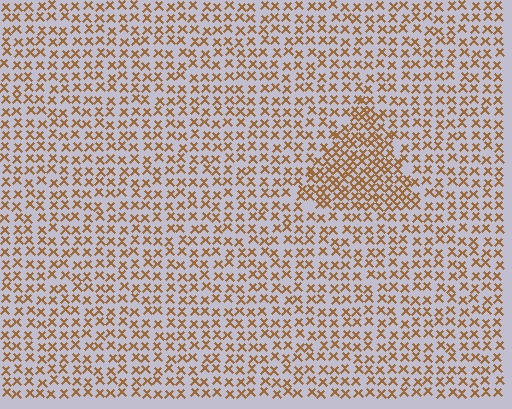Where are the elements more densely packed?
The elements are more densely packed inside the triangle boundary.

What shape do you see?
I see a triangle.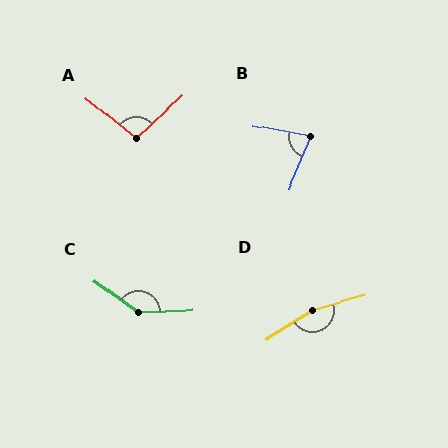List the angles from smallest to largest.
B (77°), A (99°), C (142°), D (162°).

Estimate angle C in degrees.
Approximately 142 degrees.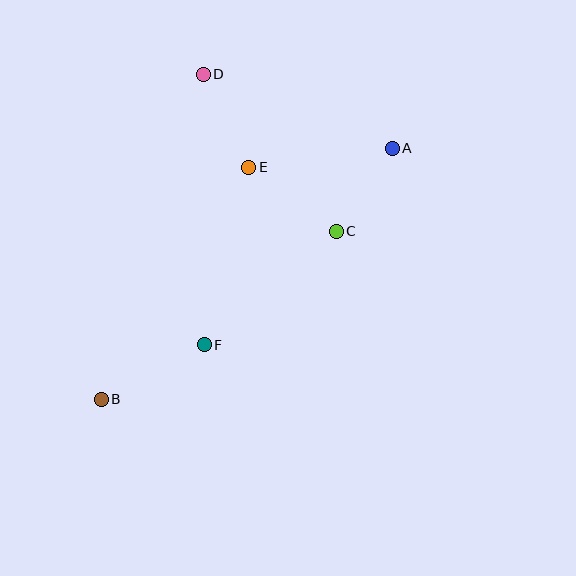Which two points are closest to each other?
Points A and C are closest to each other.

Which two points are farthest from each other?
Points A and B are farthest from each other.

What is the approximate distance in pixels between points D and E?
The distance between D and E is approximately 104 pixels.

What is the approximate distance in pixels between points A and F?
The distance between A and F is approximately 272 pixels.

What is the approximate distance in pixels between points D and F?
The distance between D and F is approximately 270 pixels.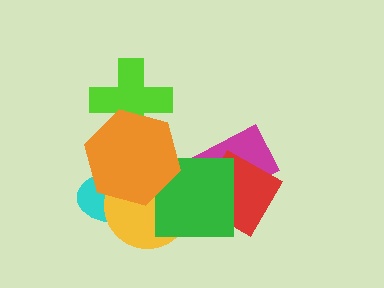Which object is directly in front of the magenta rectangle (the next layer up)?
The red diamond is directly in front of the magenta rectangle.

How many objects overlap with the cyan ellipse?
2 objects overlap with the cyan ellipse.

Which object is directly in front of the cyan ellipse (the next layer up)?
The yellow circle is directly in front of the cyan ellipse.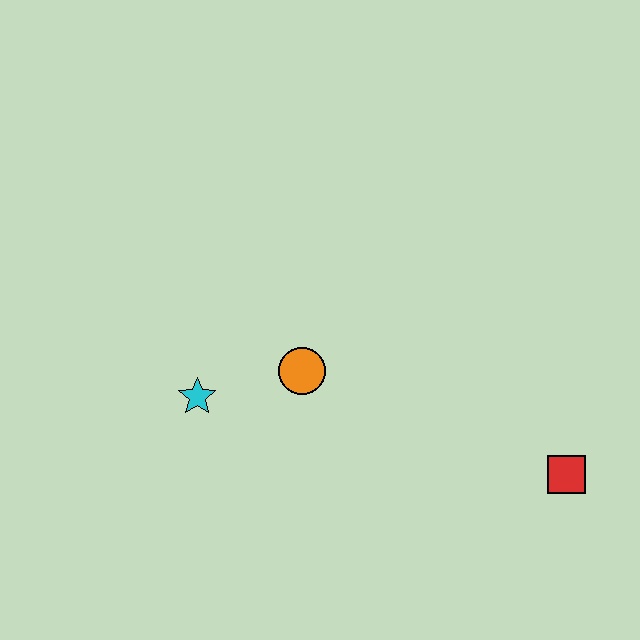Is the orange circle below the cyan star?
No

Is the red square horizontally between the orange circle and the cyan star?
No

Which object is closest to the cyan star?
The orange circle is closest to the cyan star.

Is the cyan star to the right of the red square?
No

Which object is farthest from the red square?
The cyan star is farthest from the red square.